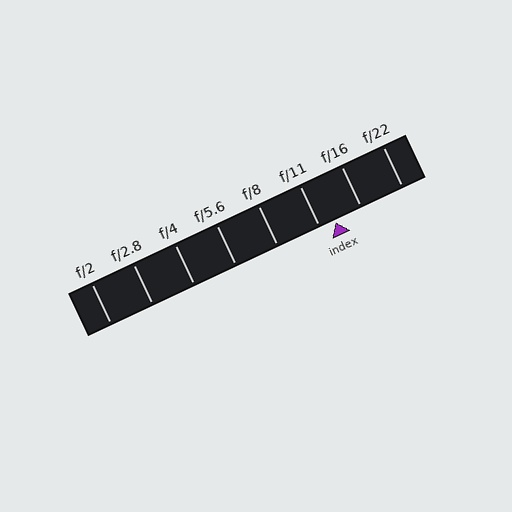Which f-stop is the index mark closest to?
The index mark is closest to f/11.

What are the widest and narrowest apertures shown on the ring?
The widest aperture shown is f/2 and the narrowest is f/22.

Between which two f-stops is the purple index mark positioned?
The index mark is between f/11 and f/16.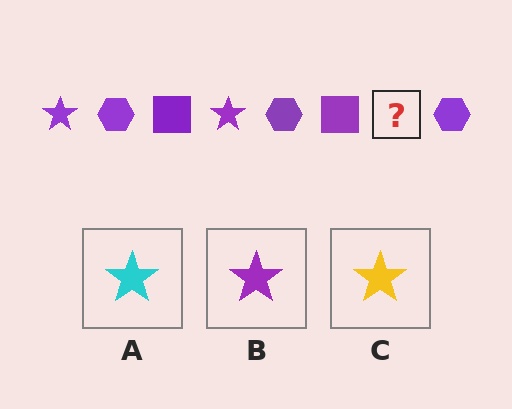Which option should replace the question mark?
Option B.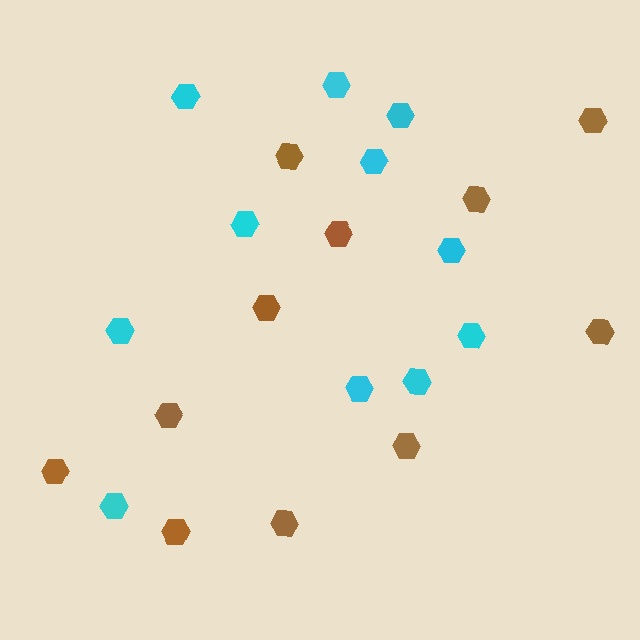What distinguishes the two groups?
There are 2 groups: one group of brown hexagons (11) and one group of cyan hexagons (11).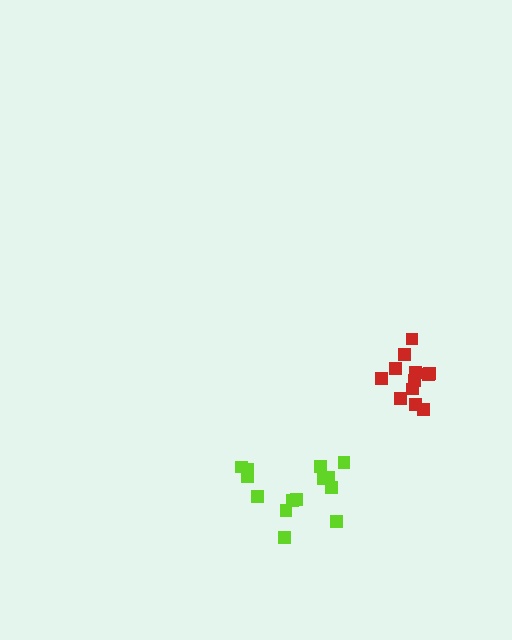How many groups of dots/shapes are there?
There are 2 groups.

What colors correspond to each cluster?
The clusters are colored: red, lime.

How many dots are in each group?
Group 1: 12 dots, Group 2: 14 dots (26 total).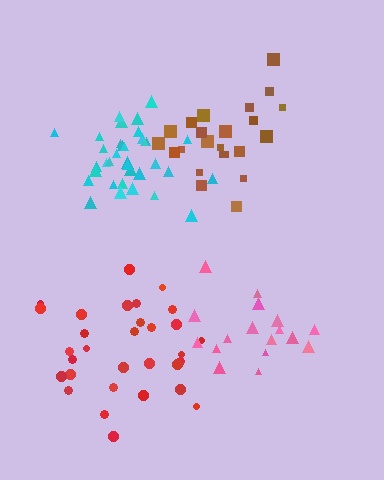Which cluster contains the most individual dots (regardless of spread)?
Cyan (35).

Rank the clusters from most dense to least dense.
cyan, brown, pink, red.